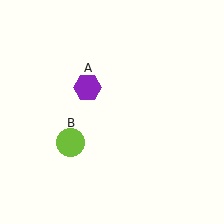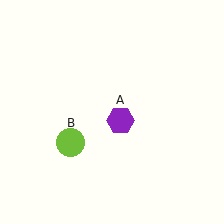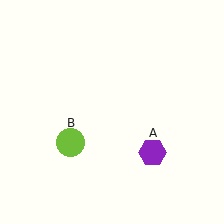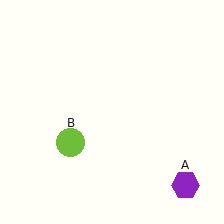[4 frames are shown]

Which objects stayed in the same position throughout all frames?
Lime circle (object B) remained stationary.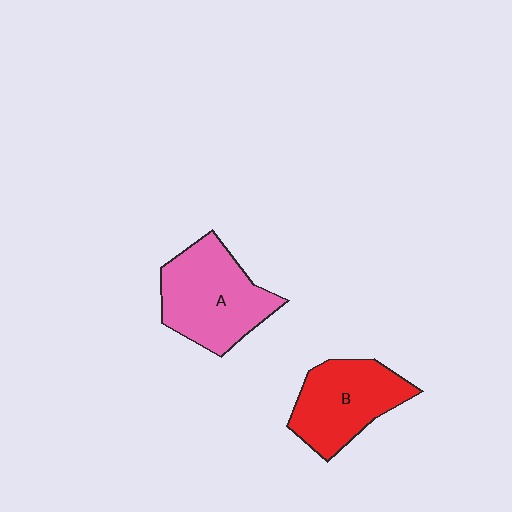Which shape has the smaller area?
Shape B (red).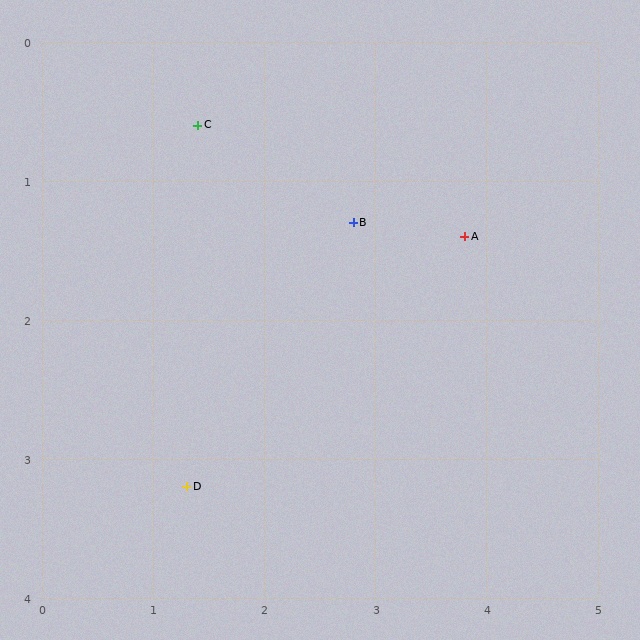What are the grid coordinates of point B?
Point B is at approximately (2.8, 1.3).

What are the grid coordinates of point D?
Point D is at approximately (1.3, 3.2).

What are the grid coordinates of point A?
Point A is at approximately (3.8, 1.4).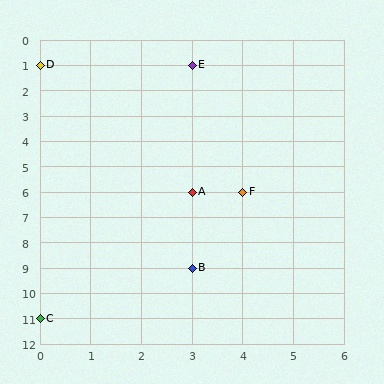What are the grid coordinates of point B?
Point B is at grid coordinates (3, 9).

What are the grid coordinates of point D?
Point D is at grid coordinates (0, 1).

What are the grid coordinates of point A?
Point A is at grid coordinates (3, 6).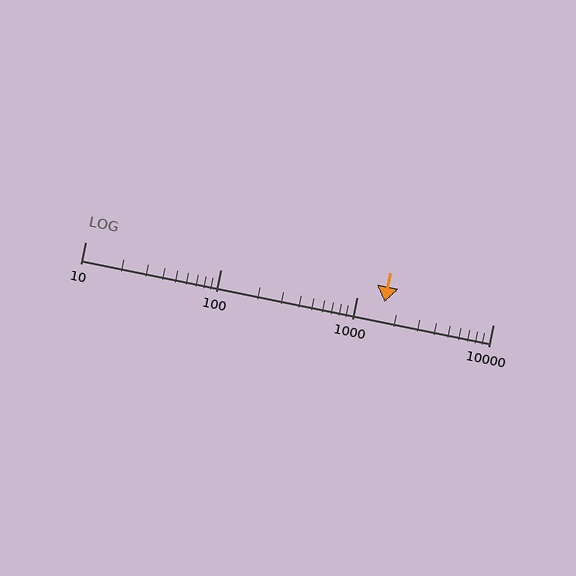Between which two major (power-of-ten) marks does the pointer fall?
The pointer is between 1000 and 10000.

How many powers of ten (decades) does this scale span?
The scale spans 3 decades, from 10 to 10000.